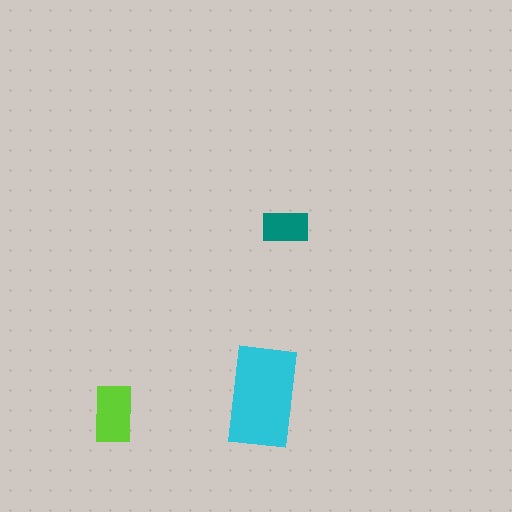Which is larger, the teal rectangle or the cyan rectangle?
The cyan one.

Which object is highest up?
The teal rectangle is topmost.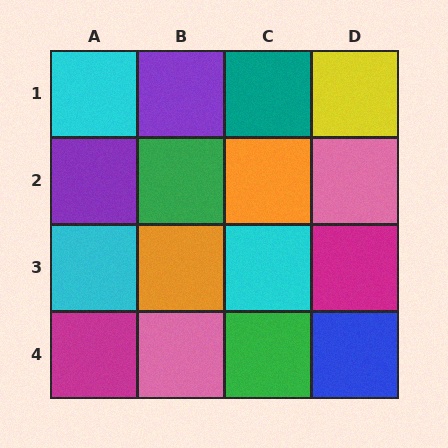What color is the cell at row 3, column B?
Orange.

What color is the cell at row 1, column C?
Teal.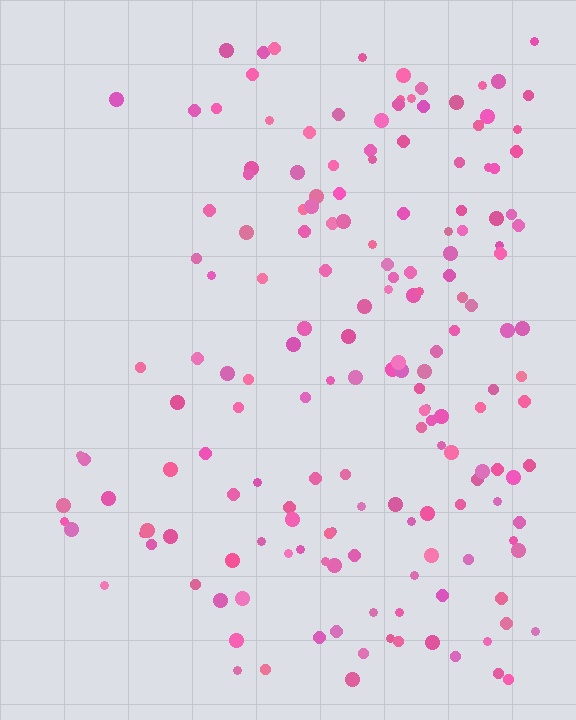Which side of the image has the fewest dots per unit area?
The left.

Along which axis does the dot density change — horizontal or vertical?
Horizontal.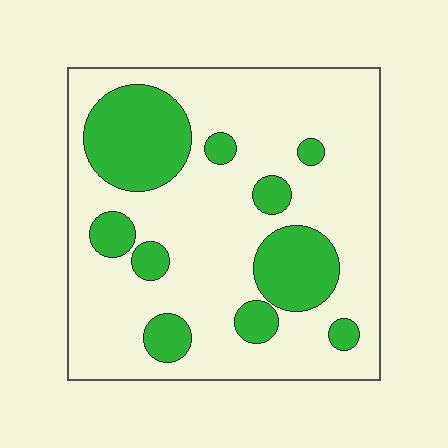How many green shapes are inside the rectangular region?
10.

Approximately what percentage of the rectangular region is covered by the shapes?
Approximately 25%.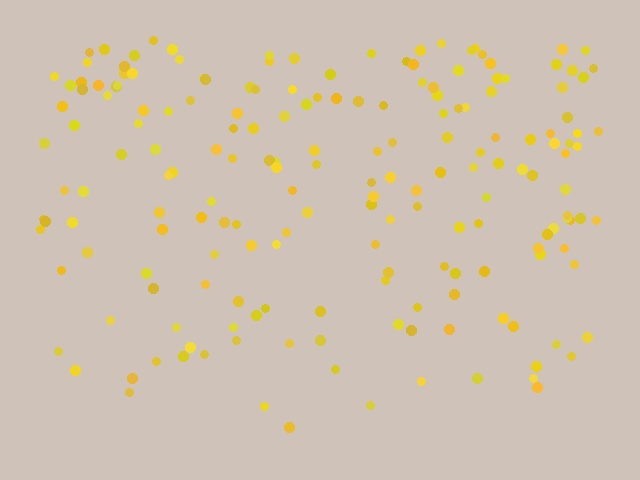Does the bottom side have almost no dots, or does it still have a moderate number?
Still a moderate number, just noticeably fewer than the top.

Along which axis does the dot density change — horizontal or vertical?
Vertical.